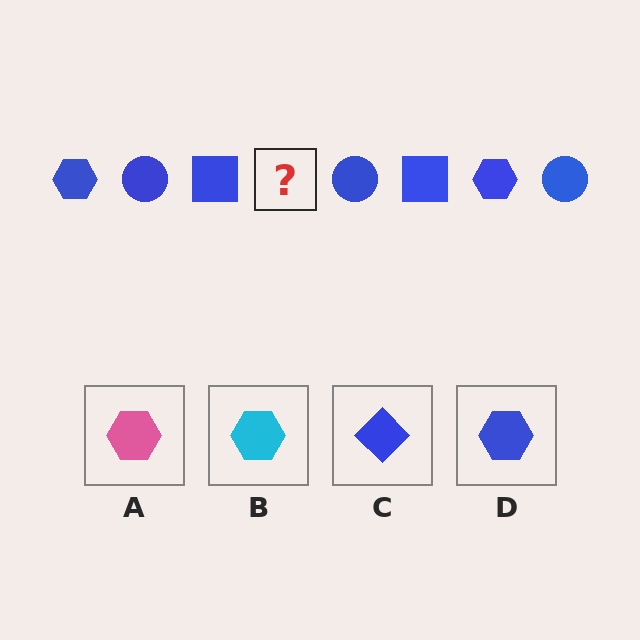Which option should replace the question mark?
Option D.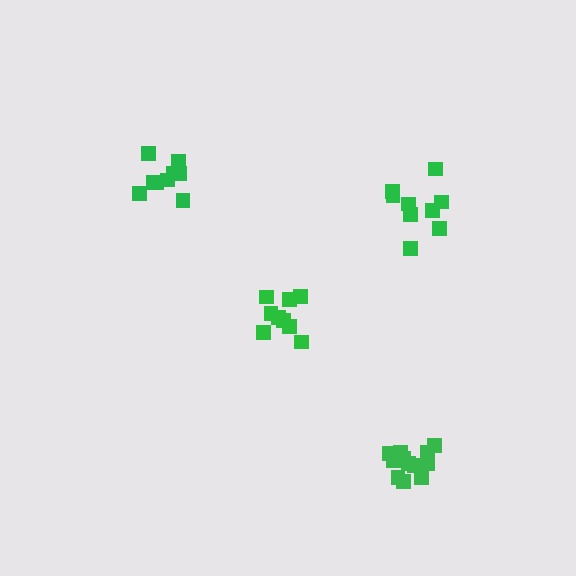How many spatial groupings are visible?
There are 4 spatial groupings.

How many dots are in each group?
Group 1: 13 dots, Group 2: 9 dots, Group 3: 9 dots, Group 4: 9 dots (40 total).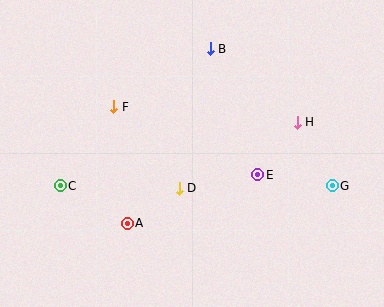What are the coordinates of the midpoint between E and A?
The midpoint between E and A is at (193, 199).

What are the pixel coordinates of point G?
Point G is at (332, 186).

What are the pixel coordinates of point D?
Point D is at (179, 188).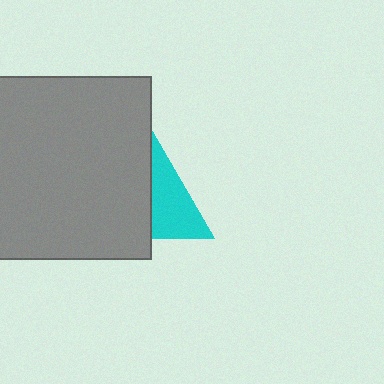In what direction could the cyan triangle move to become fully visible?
The cyan triangle could move right. That would shift it out from behind the gray rectangle entirely.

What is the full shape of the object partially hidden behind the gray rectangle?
The partially hidden object is a cyan triangle.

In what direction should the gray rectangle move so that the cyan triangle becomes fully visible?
The gray rectangle should move left. That is the shortest direction to clear the overlap and leave the cyan triangle fully visible.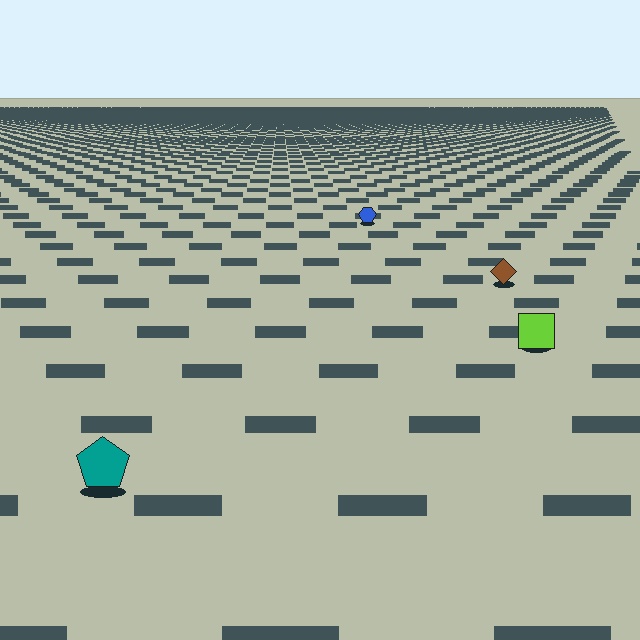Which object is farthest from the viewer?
The blue hexagon is farthest from the viewer. It appears smaller and the ground texture around it is denser.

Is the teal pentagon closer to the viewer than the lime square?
Yes. The teal pentagon is closer — you can tell from the texture gradient: the ground texture is coarser near it.